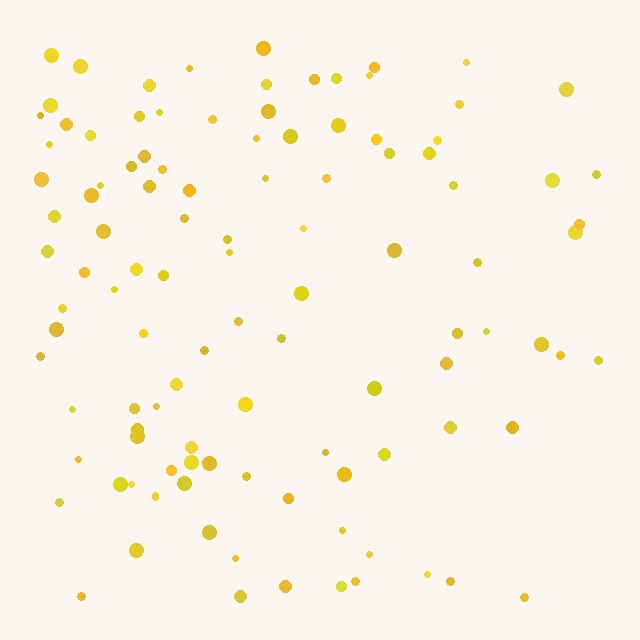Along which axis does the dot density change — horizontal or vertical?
Horizontal.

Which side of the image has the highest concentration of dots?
The left.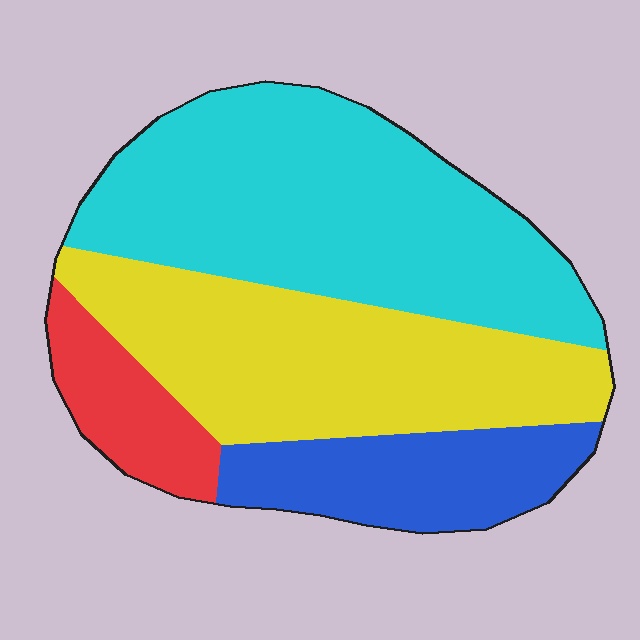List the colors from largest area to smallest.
From largest to smallest: cyan, yellow, blue, red.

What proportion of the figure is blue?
Blue takes up about one sixth (1/6) of the figure.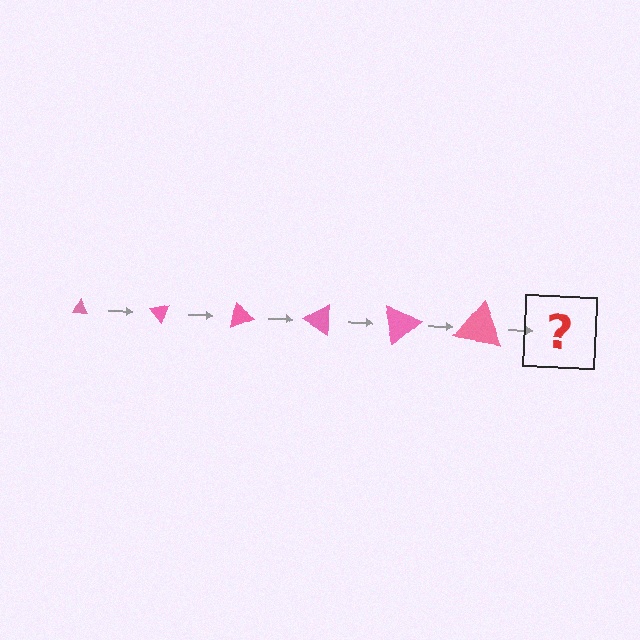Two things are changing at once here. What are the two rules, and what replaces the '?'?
The two rules are that the triangle grows larger each step and it rotates 50 degrees each step. The '?' should be a triangle, larger than the previous one and rotated 300 degrees from the start.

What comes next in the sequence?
The next element should be a triangle, larger than the previous one and rotated 300 degrees from the start.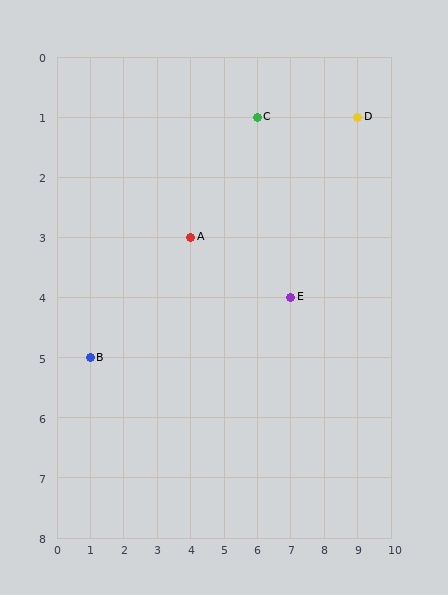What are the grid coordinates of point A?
Point A is at grid coordinates (4, 3).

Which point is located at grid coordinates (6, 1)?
Point C is at (6, 1).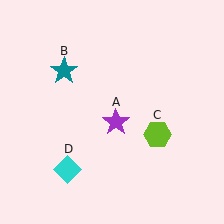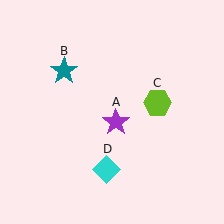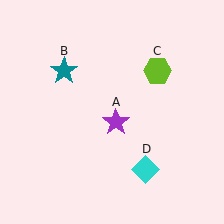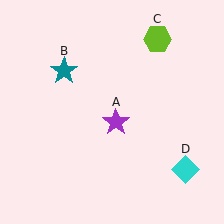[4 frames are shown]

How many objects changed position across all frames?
2 objects changed position: lime hexagon (object C), cyan diamond (object D).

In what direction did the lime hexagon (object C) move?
The lime hexagon (object C) moved up.